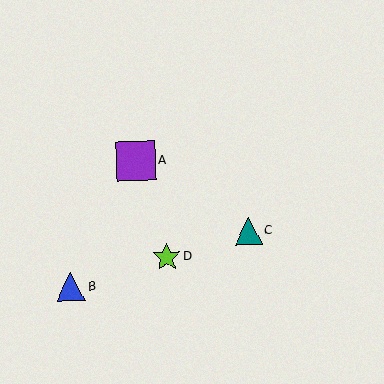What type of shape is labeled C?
Shape C is a teal triangle.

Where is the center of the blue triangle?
The center of the blue triangle is at (71, 287).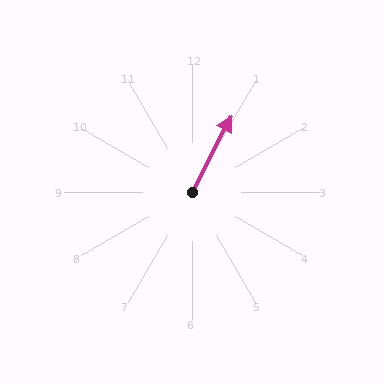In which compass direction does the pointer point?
Northeast.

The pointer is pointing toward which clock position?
Roughly 1 o'clock.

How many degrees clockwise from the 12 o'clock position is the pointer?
Approximately 27 degrees.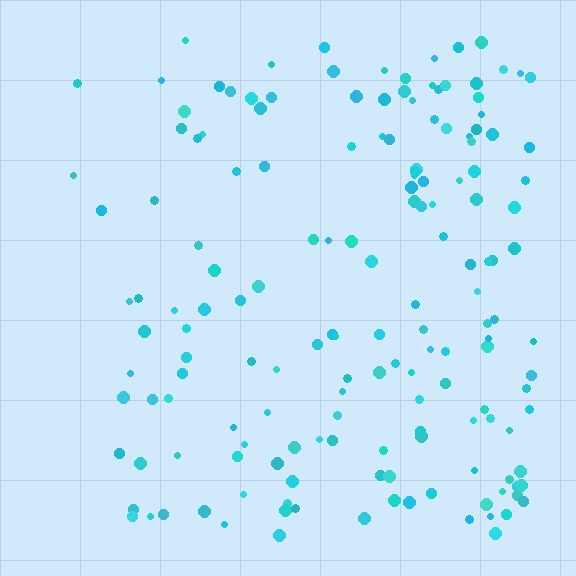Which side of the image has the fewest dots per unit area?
The left.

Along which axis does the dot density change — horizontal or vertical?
Horizontal.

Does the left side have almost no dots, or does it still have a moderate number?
Still a moderate number, just noticeably fewer than the right.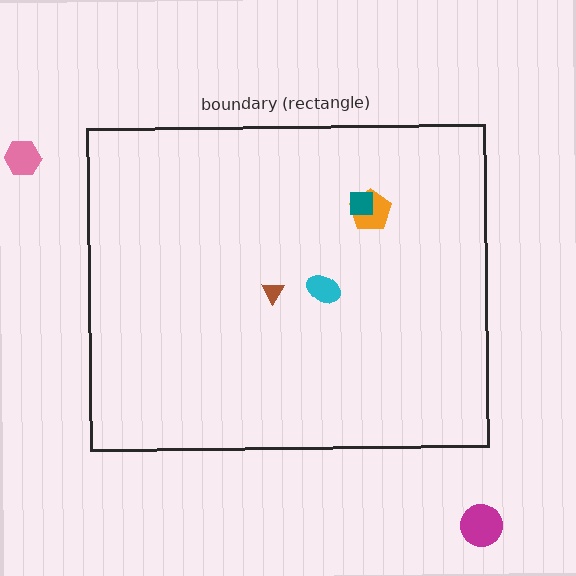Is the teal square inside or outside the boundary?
Inside.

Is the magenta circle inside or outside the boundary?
Outside.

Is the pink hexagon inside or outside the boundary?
Outside.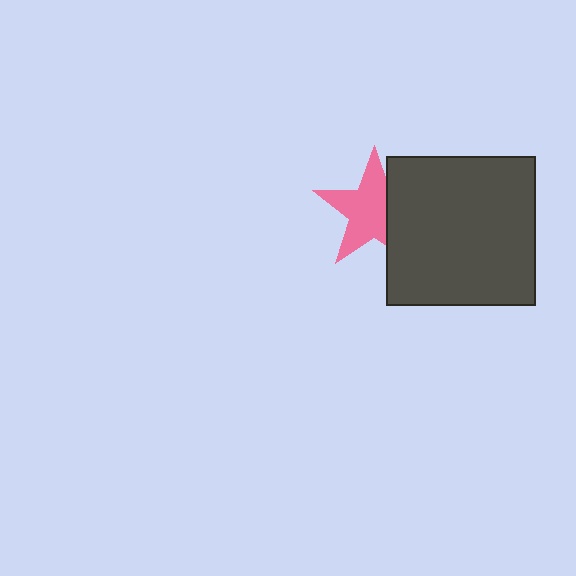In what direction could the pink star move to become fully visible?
The pink star could move left. That would shift it out from behind the dark gray square entirely.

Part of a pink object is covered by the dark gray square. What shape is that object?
It is a star.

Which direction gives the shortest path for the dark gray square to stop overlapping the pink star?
Moving right gives the shortest separation.